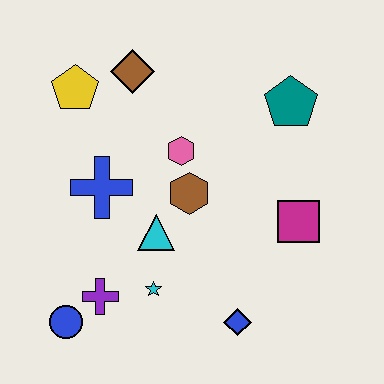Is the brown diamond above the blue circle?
Yes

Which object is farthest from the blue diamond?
The yellow pentagon is farthest from the blue diamond.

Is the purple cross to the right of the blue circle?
Yes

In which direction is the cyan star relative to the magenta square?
The cyan star is to the left of the magenta square.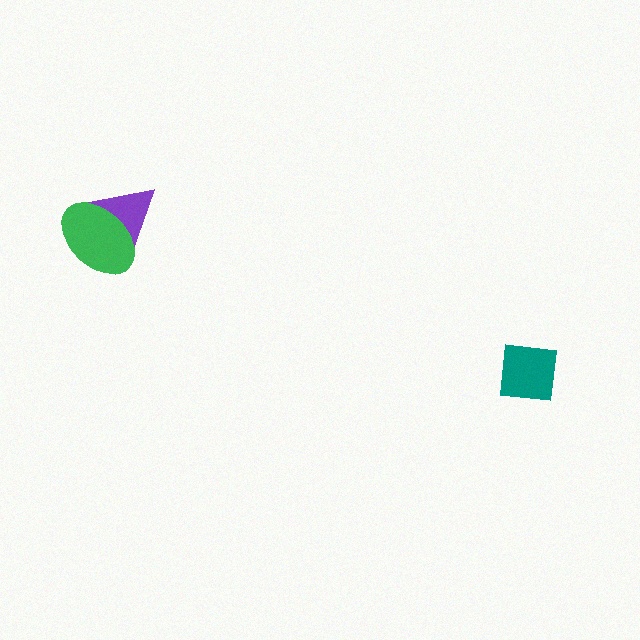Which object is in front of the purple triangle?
The green ellipse is in front of the purple triangle.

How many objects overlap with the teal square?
0 objects overlap with the teal square.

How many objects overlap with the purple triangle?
1 object overlaps with the purple triangle.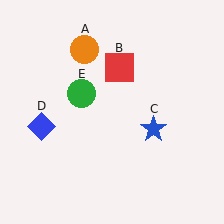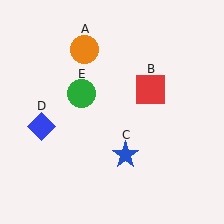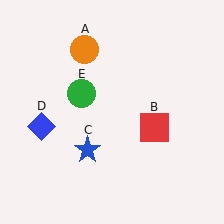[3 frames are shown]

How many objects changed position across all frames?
2 objects changed position: red square (object B), blue star (object C).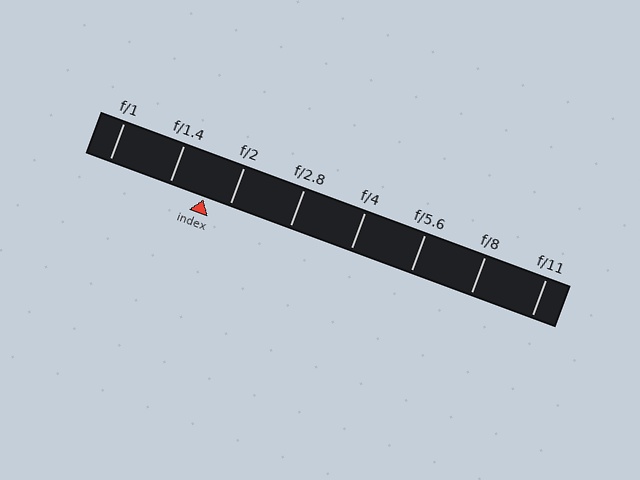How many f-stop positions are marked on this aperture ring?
There are 8 f-stop positions marked.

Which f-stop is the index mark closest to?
The index mark is closest to f/2.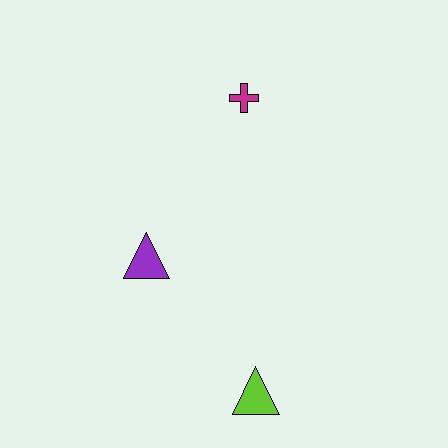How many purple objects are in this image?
There is 1 purple object.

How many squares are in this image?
There are no squares.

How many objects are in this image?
There are 3 objects.